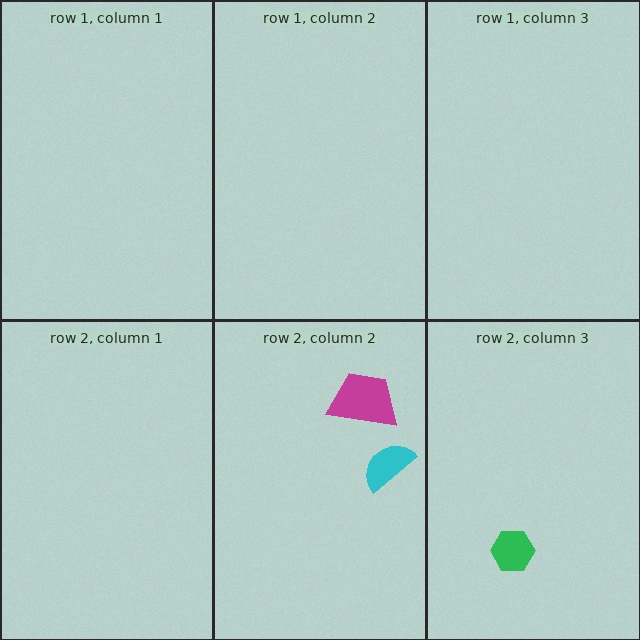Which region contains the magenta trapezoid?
The row 2, column 2 region.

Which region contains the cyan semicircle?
The row 2, column 2 region.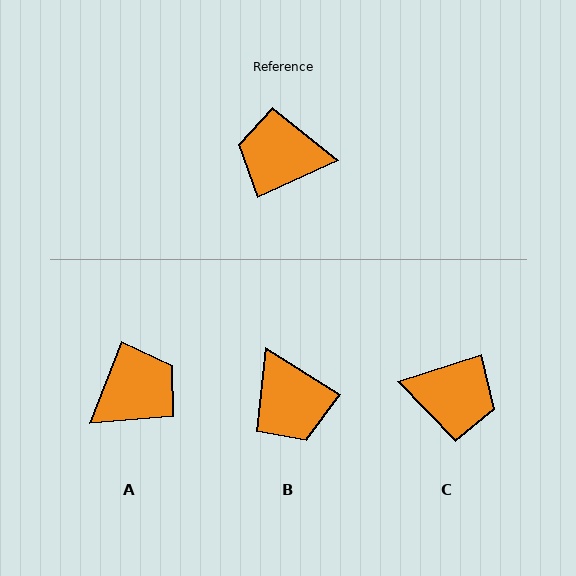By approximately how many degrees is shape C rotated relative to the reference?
Approximately 173 degrees counter-clockwise.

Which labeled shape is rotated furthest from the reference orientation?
C, about 173 degrees away.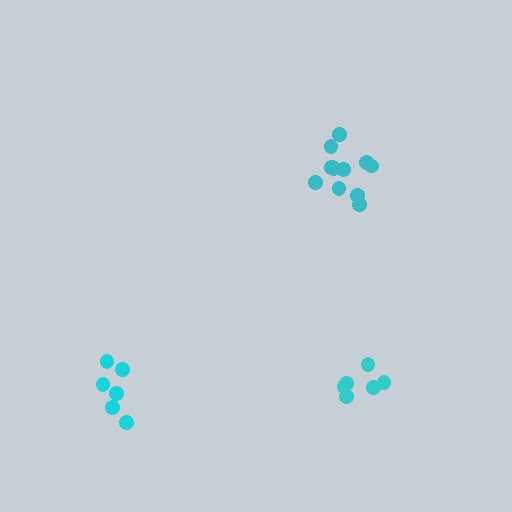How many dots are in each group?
Group 1: 6 dots, Group 2: 12 dots, Group 3: 6 dots (24 total).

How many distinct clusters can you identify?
There are 3 distinct clusters.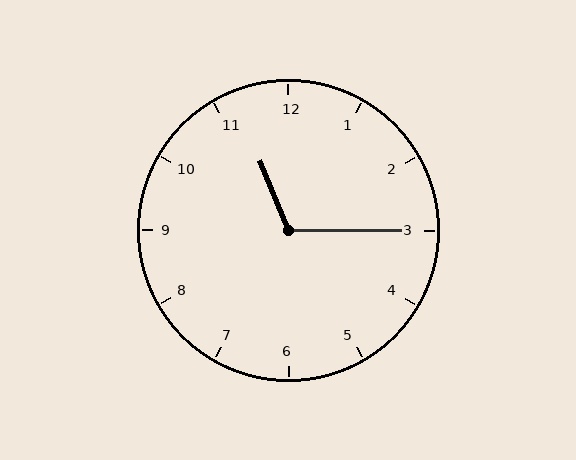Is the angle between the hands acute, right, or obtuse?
It is obtuse.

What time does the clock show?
11:15.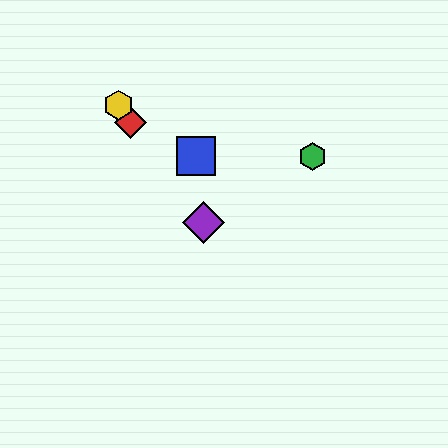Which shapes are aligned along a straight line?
The red diamond, the yellow hexagon, the purple diamond are aligned along a straight line.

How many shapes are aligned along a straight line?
3 shapes (the red diamond, the yellow hexagon, the purple diamond) are aligned along a straight line.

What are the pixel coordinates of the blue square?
The blue square is at (196, 156).